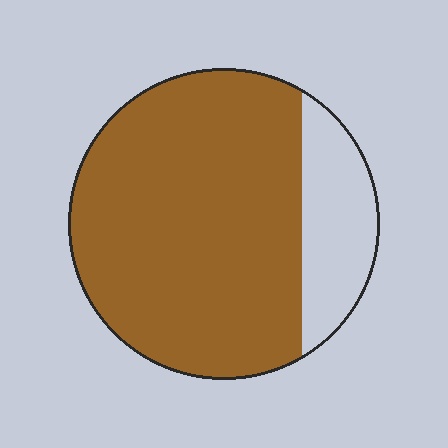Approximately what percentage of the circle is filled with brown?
Approximately 80%.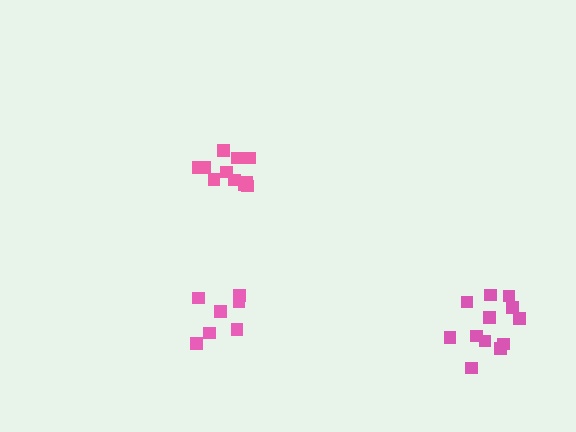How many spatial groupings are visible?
There are 3 spatial groupings.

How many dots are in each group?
Group 1: 12 dots, Group 2: 7 dots, Group 3: 11 dots (30 total).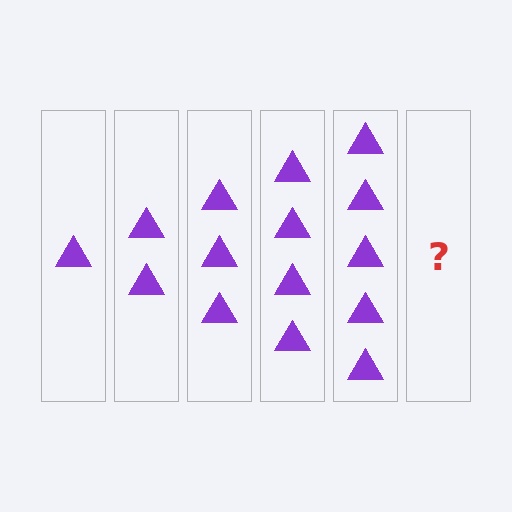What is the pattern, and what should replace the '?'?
The pattern is that each step adds one more triangle. The '?' should be 6 triangles.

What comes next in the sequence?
The next element should be 6 triangles.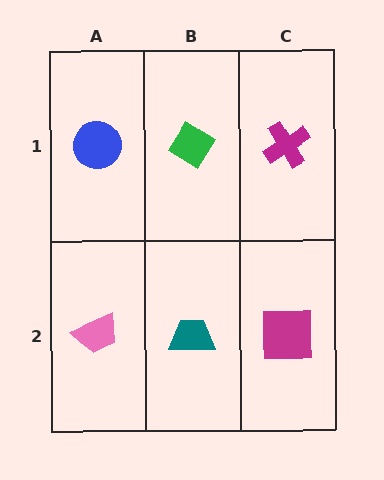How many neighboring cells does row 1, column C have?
2.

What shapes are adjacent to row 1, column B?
A teal trapezoid (row 2, column B), a blue circle (row 1, column A), a magenta cross (row 1, column C).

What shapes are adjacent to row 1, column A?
A pink trapezoid (row 2, column A), a green diamond (row 1, column B).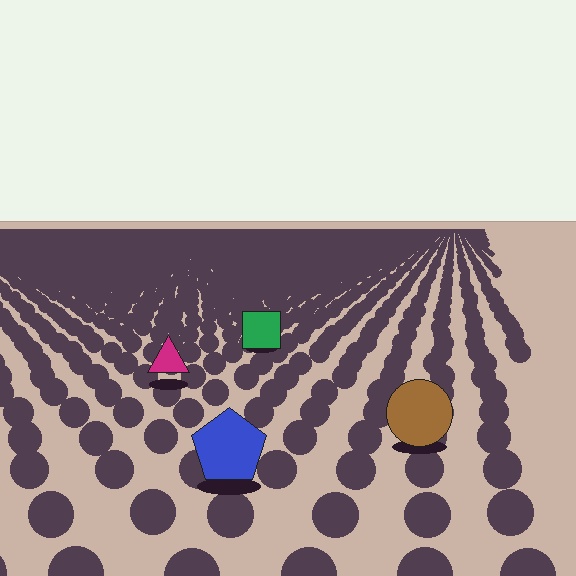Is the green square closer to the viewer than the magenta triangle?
No. The magenta triangle is closer — you can tell from the texture gradient: the ground texture is coarser near it.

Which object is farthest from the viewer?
The green square is farthest from the viewer. It appears smaller and the ground texture around it is denser.